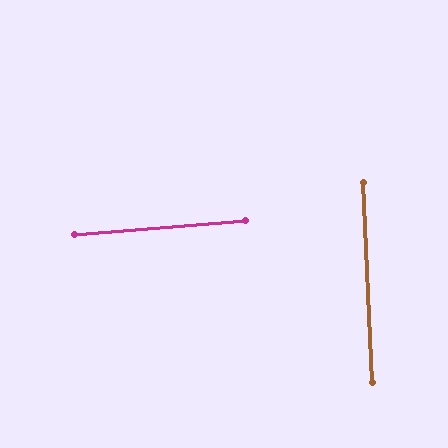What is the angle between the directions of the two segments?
Approximately 88 degrees.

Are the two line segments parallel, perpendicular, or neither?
Perpendicular — they meet at approximately 88°.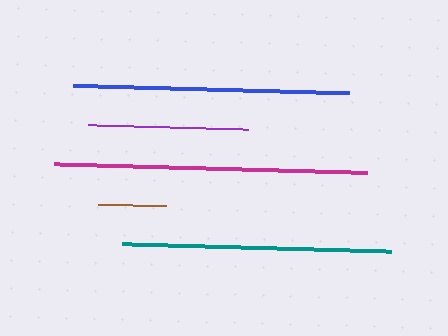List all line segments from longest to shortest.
From longest to shortest: magenta, blue, teal, purple, brown.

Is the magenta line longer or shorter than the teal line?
The magenta line is longer than the teal line.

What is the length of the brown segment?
The brown segment is approximately 68 pixels long.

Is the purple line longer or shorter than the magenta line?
The magenta line is longer than the purple line.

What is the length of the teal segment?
The teal segment is approximately 269 pixels long.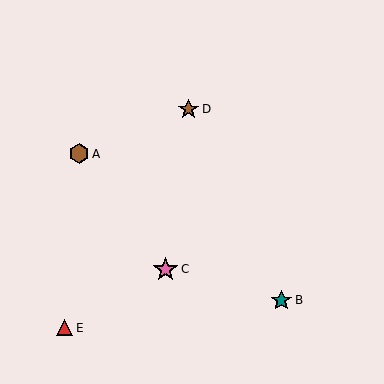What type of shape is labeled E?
Shape E is a red triangle.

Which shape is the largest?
The pink star (labeled C) is the largest.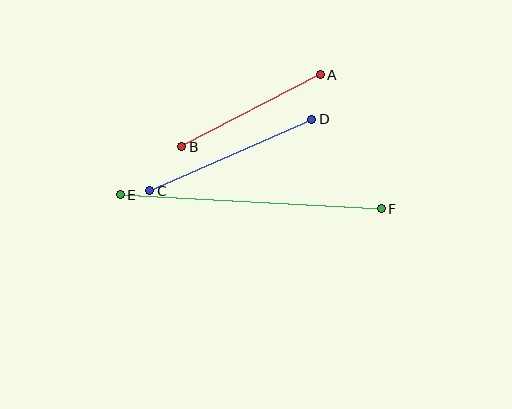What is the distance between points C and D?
The distance is approximately 177 pixels.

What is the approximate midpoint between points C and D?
The midpoint is at approximately (231, 155) pixels.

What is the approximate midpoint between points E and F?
The midpoint is at approximately (251, 202) pixels.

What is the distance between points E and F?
The distance is approximately 261 pixels.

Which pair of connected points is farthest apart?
Points E and F are farthest apart.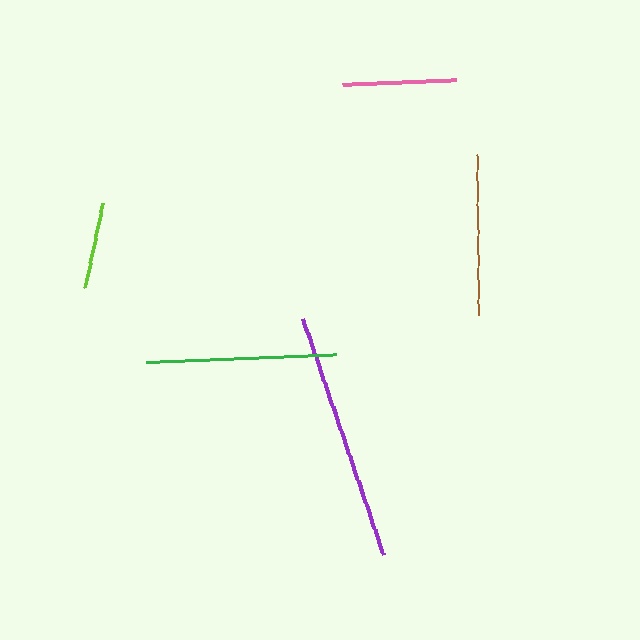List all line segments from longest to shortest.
From longest to shortest: purple, green, brown, pink, lime.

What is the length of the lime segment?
The lime segment is approximately 86 pixels long.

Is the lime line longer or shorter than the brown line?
The brown line is longer than the lime line.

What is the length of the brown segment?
The brown segment is approximately 160 pixels long.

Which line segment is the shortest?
The lime line is the shortest at approximately 86 pixels.